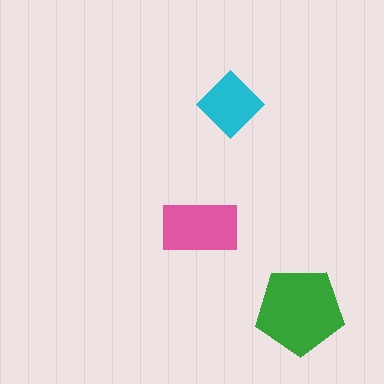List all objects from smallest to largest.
The cyan diamond, the pink rectangle, the green pentagon.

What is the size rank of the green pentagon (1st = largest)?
1st.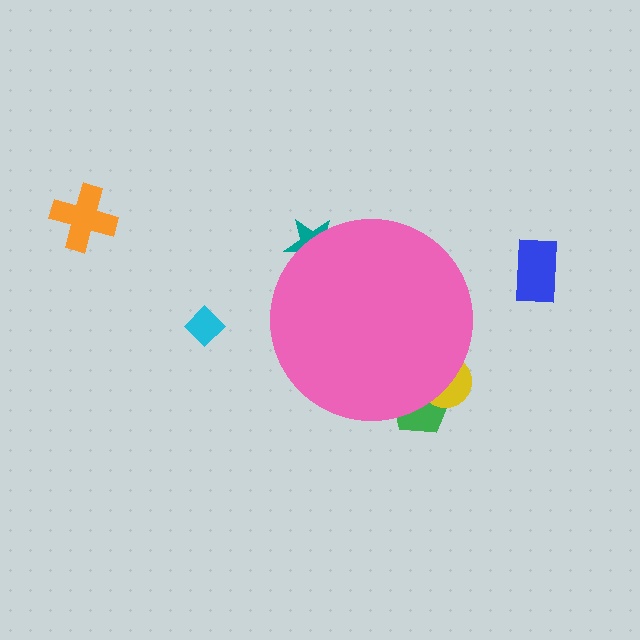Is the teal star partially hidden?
Yes, the teal star is partially hidden behind the pink circle.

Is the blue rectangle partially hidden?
No, the blue rectangle is fully visible.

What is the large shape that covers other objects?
A pink circle.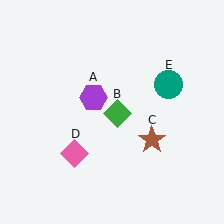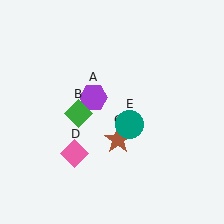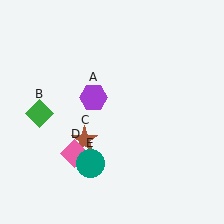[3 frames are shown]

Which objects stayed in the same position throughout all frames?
Purple hexagon (object A) and pink diamond (object D) remained stationary.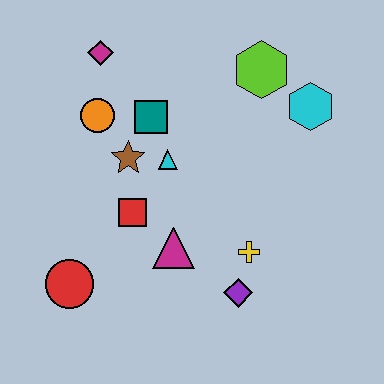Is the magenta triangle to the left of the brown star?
No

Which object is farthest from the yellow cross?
The magenta diamond is farthest from the yellow cross.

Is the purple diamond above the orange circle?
No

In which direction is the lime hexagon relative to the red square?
The lime hexagon is above the red square.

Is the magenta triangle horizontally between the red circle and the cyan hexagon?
Yes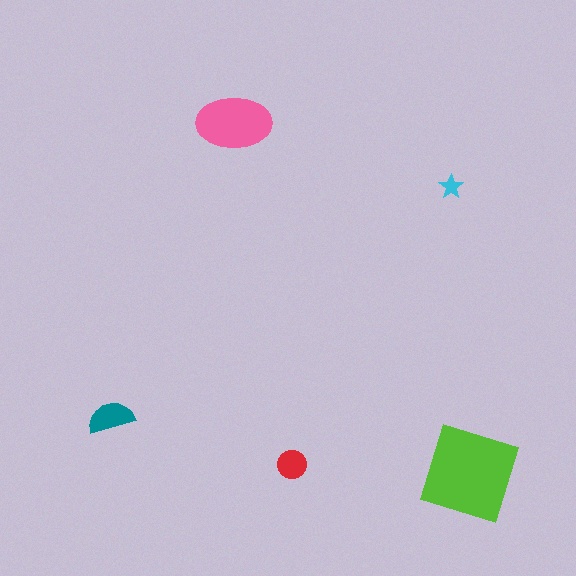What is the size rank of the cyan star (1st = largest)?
5th.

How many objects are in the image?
There are 5 objects in the image.